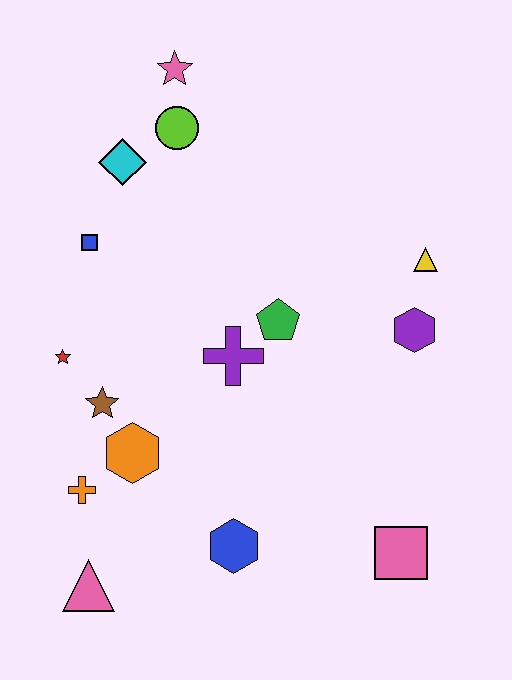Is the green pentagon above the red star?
Yes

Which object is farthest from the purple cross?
The pink star is farthest from the purple cross.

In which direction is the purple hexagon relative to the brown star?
The purple hexagon is to the right of the brown star.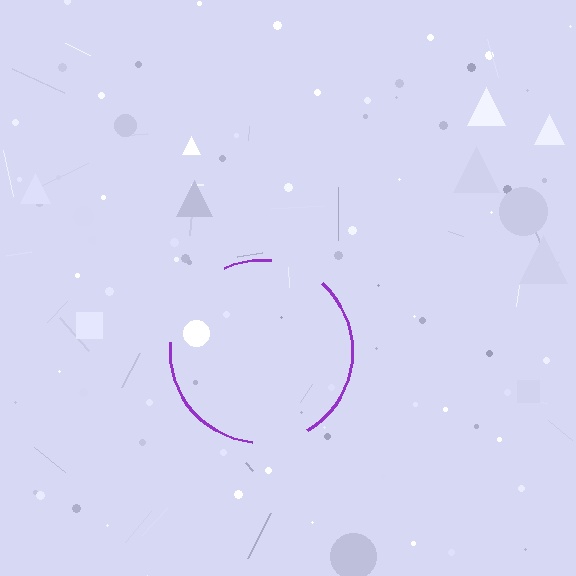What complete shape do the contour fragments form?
The contour fragments form a circle.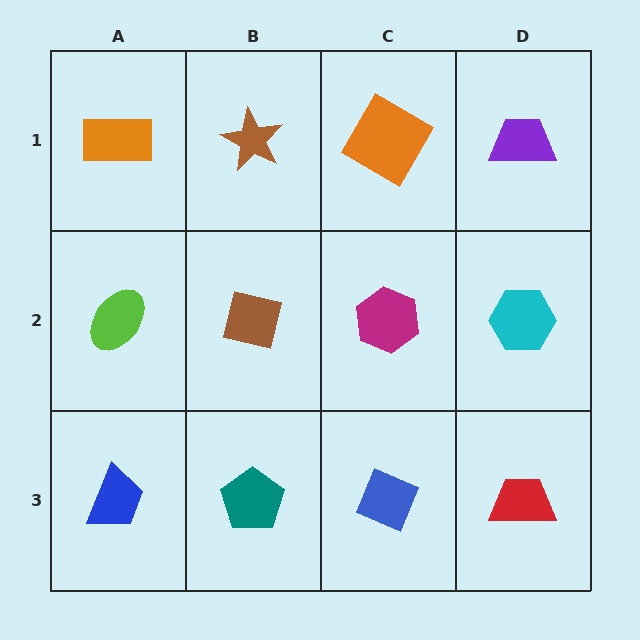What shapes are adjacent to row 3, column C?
A magenta hexagon (row 2, column C), a teal pentagon (row 3, column B), a red trapezoid (row 3, column D).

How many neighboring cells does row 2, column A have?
3.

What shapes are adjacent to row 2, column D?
A purple trapezoid (row 1, column D), a red trapezoid (row 3, column D), a magenta hexagon (row 2, column C).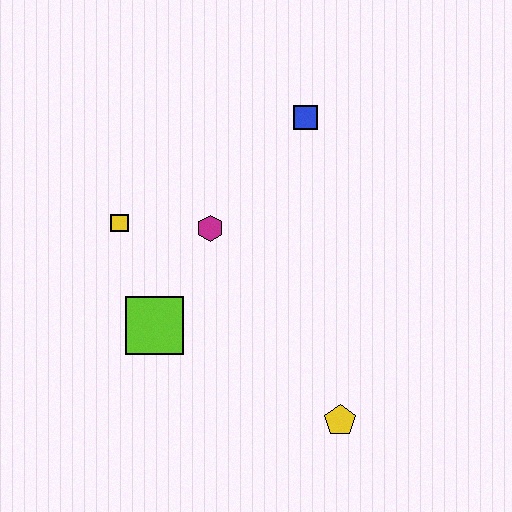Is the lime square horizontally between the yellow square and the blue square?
Yes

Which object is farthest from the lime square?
The blue square is farthest from the lime square.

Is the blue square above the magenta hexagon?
Yes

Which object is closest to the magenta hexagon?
The yellow square is closest to the magenta hexagon.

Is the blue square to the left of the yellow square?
No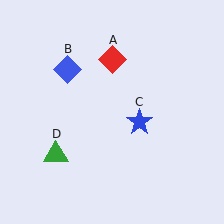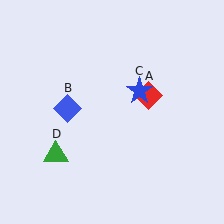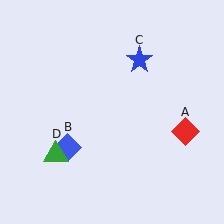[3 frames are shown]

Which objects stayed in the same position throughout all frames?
Green triangle (object D) remained stationary.